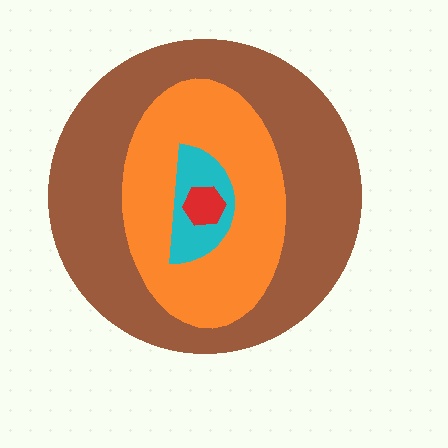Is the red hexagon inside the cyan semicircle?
Yes.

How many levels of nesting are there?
4.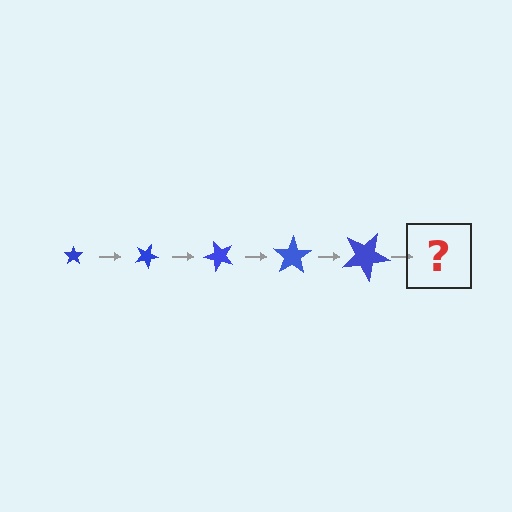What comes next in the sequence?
The next element should be a star, larger than the previous one and rotated 125 degrees from the start.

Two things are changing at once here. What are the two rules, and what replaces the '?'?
The two rules are that the star grows larger each step and it rotates 25 degrees each step. The '?' should be a star, larger than the previous one and rotated 125 degrees from the start.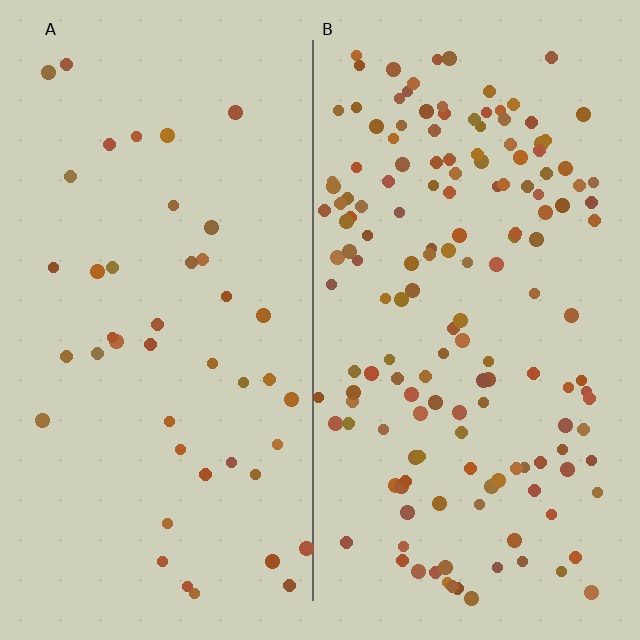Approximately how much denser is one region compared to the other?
Approximately 3.6× — region B over region A.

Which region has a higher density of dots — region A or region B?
B (the right).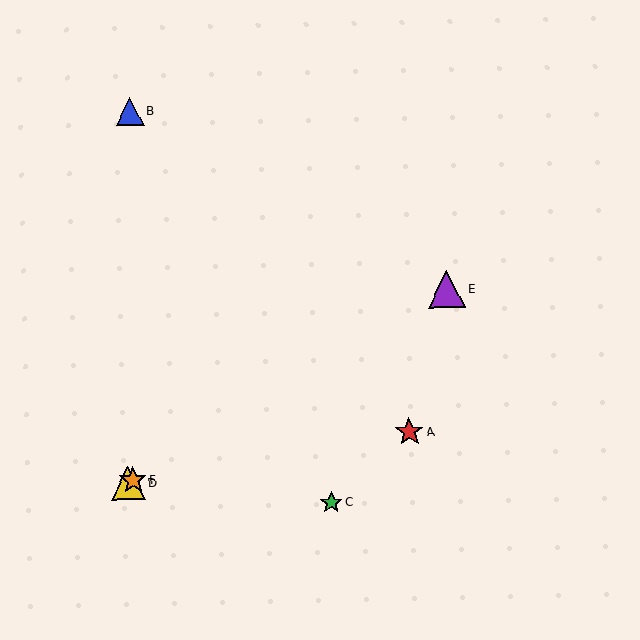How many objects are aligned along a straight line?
3 objects (D, E, F) are aligned along a straight line.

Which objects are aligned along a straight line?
Objects D, E, F are aligned along a straight line.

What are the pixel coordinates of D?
Object D is at (128, 483).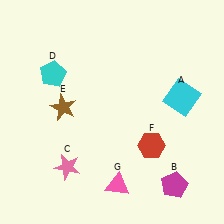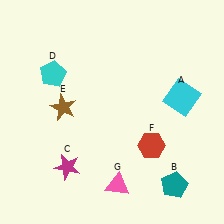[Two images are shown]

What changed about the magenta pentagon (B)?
In Image 1, B is magenta. In Image 2, it changed to teal.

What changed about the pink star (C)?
In Image 1, C is pink. In Image 2, it changed to magenta.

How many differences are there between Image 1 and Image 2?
There are 2 differences between the two images.